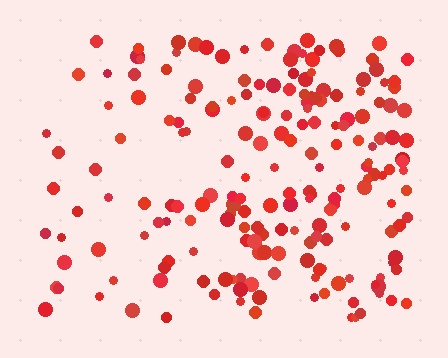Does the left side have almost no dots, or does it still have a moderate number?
Still a moderate number, just noticeably fewer than the right.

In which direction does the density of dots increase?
From left to right, with the right side densest.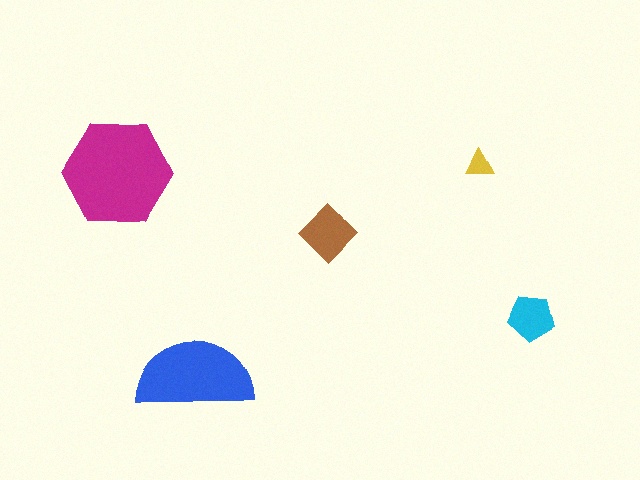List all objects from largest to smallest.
The magenta hexagon, the blue semicircle, the brown diamond, the cyan pentagon, the yellow triangle.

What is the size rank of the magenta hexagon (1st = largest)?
1st.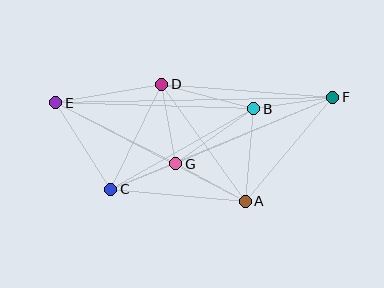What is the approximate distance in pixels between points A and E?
The distance between A and E is approximately 214 pixels.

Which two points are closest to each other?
Points C and G are closest to each other.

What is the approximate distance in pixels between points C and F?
The distance between C and F is approximately 240 pixels.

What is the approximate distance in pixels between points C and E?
The distance between C and E is approximately 103 pixels.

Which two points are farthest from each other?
Points E and F are farthest from each other.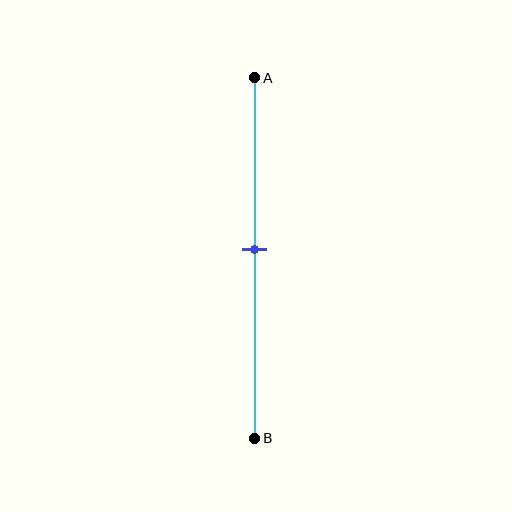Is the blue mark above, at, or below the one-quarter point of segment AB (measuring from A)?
The blue mark is below the one-quarter point of segment AB.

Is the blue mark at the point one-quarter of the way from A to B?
No, the mark is at about 50% from A, not at the 25% one-quarter point.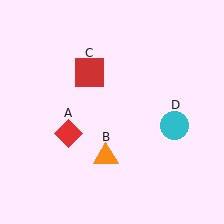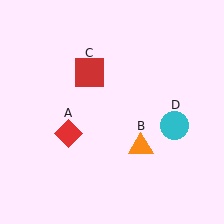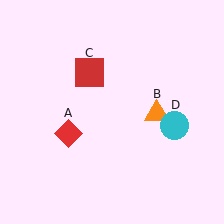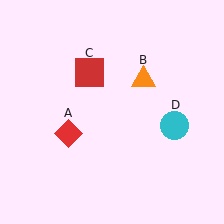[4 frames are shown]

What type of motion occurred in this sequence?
The orange triangle (object B) rotated counterclockwise around the center of the scene.